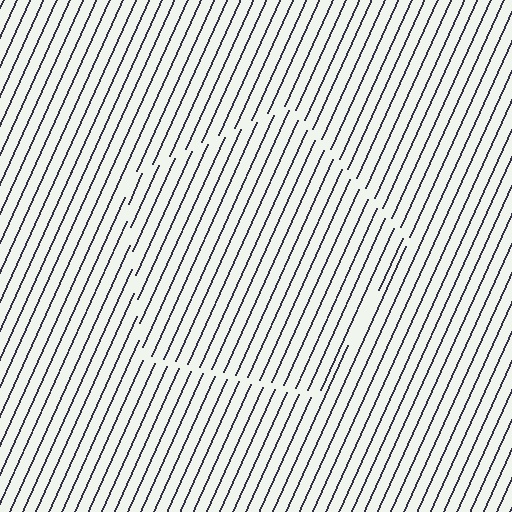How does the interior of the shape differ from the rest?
The interior of the shape contains the same grating, shifted by half a period — the contour is defined by the phase discontinuity where line-ends from the inner and outer gratings abut.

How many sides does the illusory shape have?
5 sides — the line-ends trace a pentagon.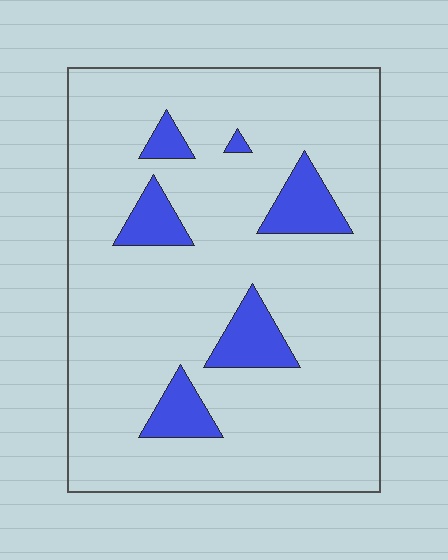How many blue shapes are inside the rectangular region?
6.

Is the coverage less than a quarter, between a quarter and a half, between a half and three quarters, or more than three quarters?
Less than a quarter.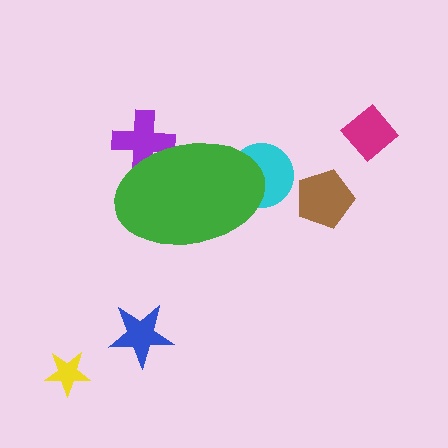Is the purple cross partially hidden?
Yes, the purple cross is partially hidden behind the green ellipse.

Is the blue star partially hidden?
No, the blue star is fully visible.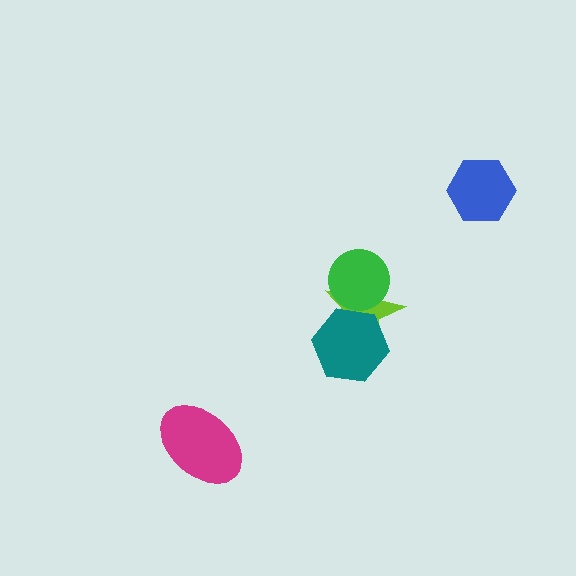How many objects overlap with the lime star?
2 objects overlap with the lime star.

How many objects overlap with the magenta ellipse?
0 objects overlap with the magenta ellipse.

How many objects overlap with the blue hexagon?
0 objects overlap with the blue hexagon.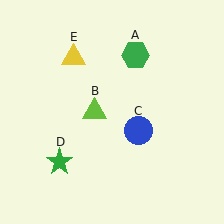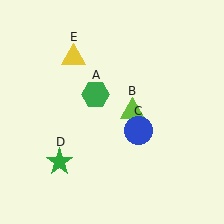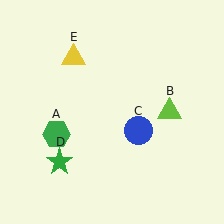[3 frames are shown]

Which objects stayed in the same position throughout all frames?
Blue circle (object C) and green star (object D) and yellow triangle (object E) remained stationary.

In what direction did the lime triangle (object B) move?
The lime triangle (object B) moved right.